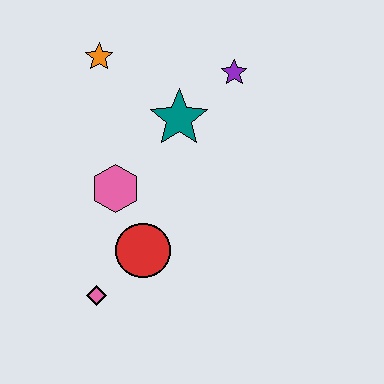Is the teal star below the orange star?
Yes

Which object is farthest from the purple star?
The pink diamond is farthest from the purple star.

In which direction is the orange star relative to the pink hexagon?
The orange star is above the pink hexagon.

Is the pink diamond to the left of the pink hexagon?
Yes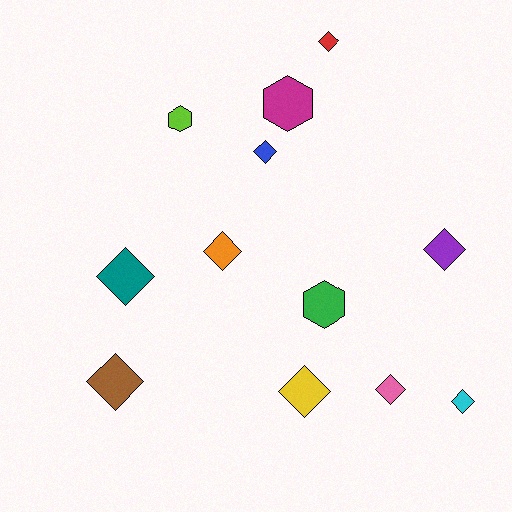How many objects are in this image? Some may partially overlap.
There are 12 objects.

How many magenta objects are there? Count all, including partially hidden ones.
There is 1 magenta object.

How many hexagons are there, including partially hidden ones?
There are 3 hexagons.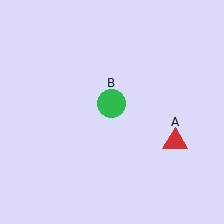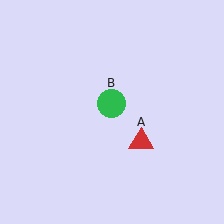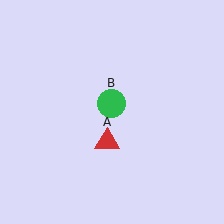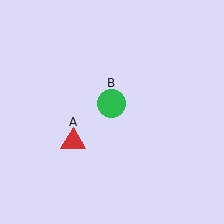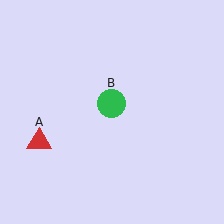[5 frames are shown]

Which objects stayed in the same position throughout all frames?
Green circle (object B) remained stationary.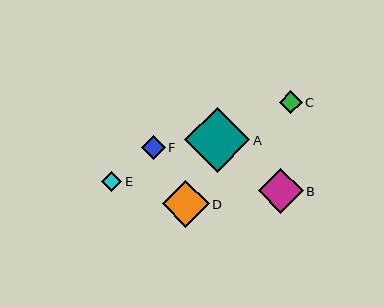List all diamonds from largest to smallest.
From largest to smallest: A, D, B, F, C, E.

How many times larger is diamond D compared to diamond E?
Diamond D is approximately 2.2 times the size of diamond E.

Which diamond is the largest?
Diamond A is the largest with a size of approximately 65 pixels.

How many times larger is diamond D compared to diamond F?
Diamond D is approximately 1.9 times the size of diamond F.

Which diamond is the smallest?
Diamond E is the smallest with a size of approximately 21 pixels.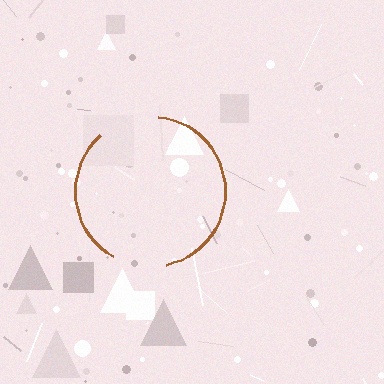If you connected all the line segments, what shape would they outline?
They would outline a circle.